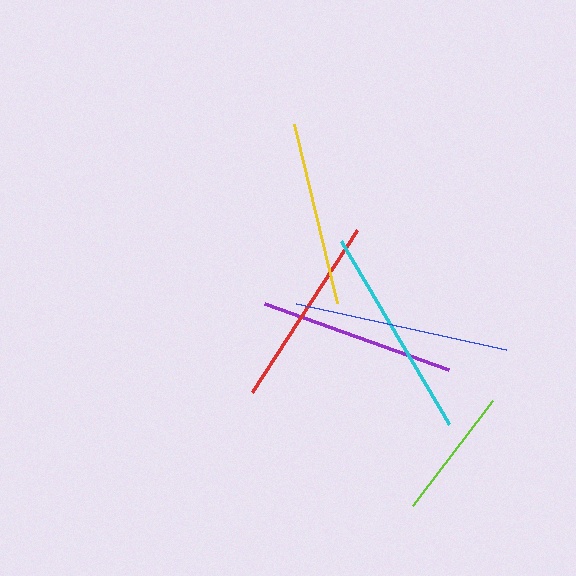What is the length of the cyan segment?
The cyan segment is approximately 213 pixels long.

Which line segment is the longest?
The blue line is the longest at approximately 215 pixels.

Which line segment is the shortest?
The lime line is the shortest at approximately 132 pixels.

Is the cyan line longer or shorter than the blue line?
The blue line is longer than the cyan line.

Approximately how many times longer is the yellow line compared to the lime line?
The yellow line is approximately 1.4 times the length of the lime line.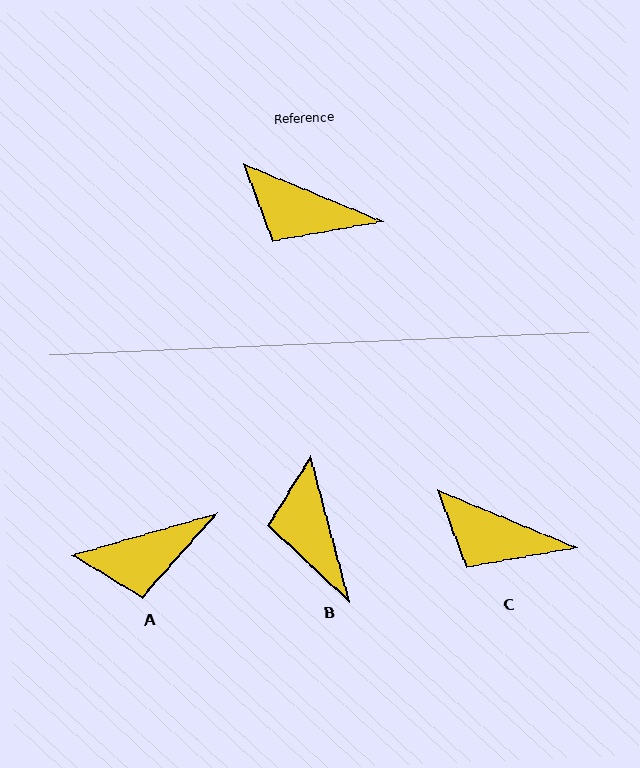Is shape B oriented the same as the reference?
No, it is off by about 53 degrees.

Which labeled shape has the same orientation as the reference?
C.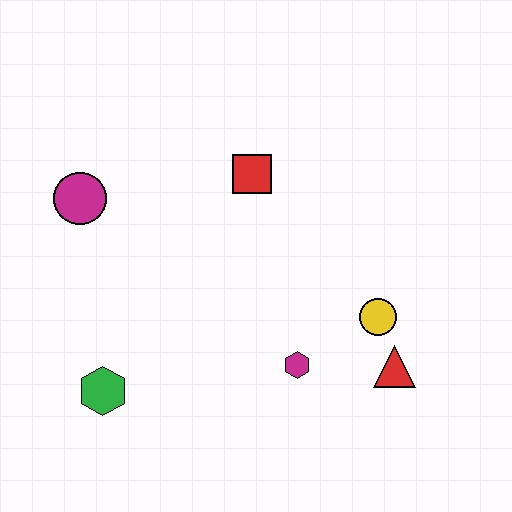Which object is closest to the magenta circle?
The red square is closest to the magenta circle.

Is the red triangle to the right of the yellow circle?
Yes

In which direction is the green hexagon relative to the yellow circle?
The green hexagon is to the left of the yellow circle.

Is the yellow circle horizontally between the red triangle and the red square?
Yes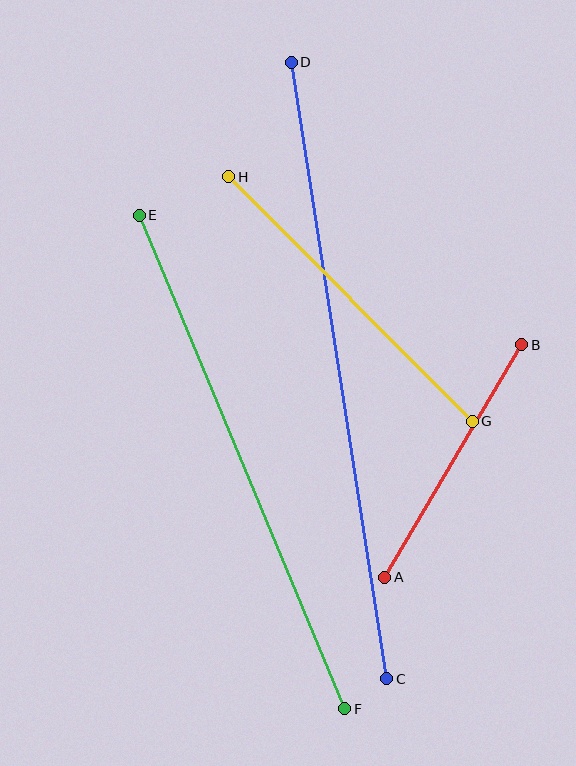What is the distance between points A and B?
The distance is approximately 270 pixels.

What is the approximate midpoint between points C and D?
The midpoint is at approximately (339, 371) pixels.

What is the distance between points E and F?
The distance is approximately 535 pixels.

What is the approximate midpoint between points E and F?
The midpoint is at approximately (242, 462) pixels.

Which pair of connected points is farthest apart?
Points C and D are farthest apart.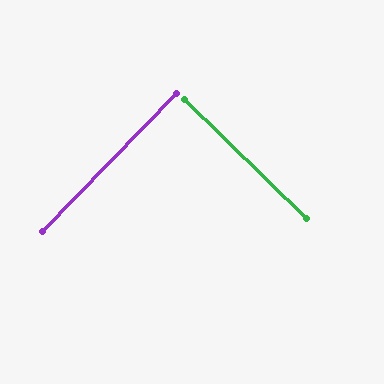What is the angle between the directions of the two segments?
Approximately 90 degrees.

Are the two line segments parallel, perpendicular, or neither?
Perpendicular — they meet at approximately 90°.